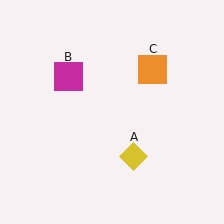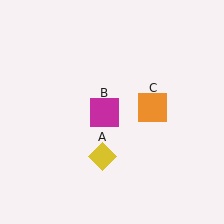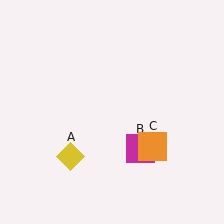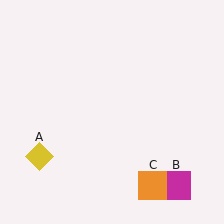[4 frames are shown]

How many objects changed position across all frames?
3 objects changed position: yellow diamond (object A), magenta square (object B), orange square (object C).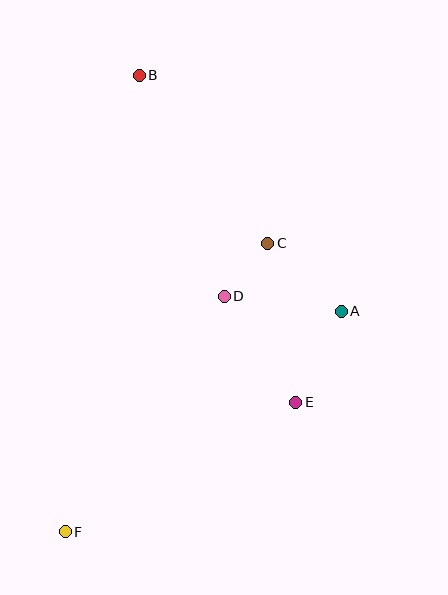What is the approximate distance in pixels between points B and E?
The distance between B and E is approximately 362 pixels.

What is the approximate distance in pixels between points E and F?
The distance between E and F is approximately 264 pixels.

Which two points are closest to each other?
Points C and D are closest to each other.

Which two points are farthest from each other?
Points B and F are farthest from each other.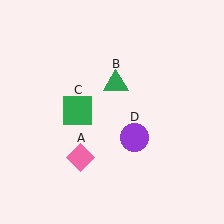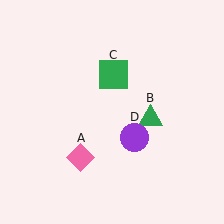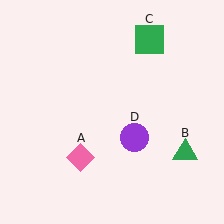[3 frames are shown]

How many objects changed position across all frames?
2 objects changed position: green triangle (object B), green square (object C).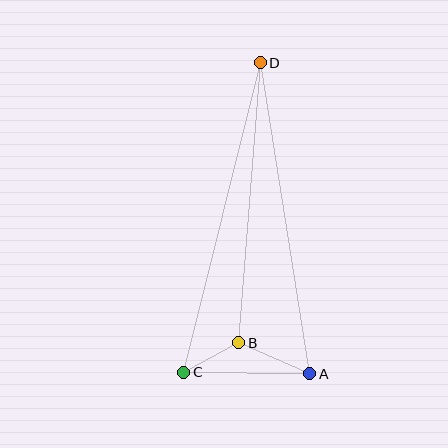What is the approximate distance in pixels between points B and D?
The distance between B and D is approximately 281 pixels.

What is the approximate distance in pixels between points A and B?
The distance between A and B is approximately 77 pixels.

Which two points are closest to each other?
Points B and C are closest to each other.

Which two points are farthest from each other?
Points C and D are farthest from each other.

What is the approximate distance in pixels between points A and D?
The distance between A and D is approximately 315 pixels.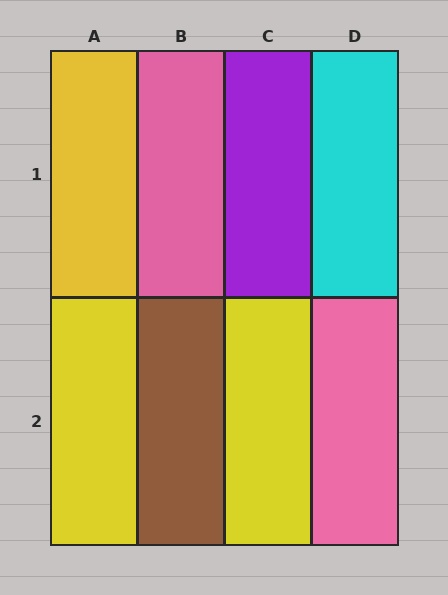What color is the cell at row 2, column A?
Yellow.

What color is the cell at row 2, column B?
Brown.